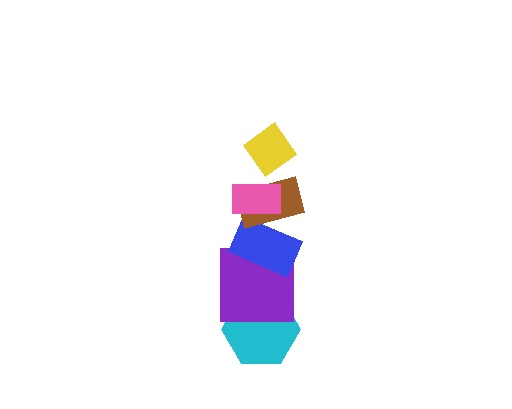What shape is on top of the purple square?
The blue rectangle is on top of the purple square.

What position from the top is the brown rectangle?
The brown rectangle is 3rd from the top.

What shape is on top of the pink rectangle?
The yellow diamond is on top of the pink rectangle.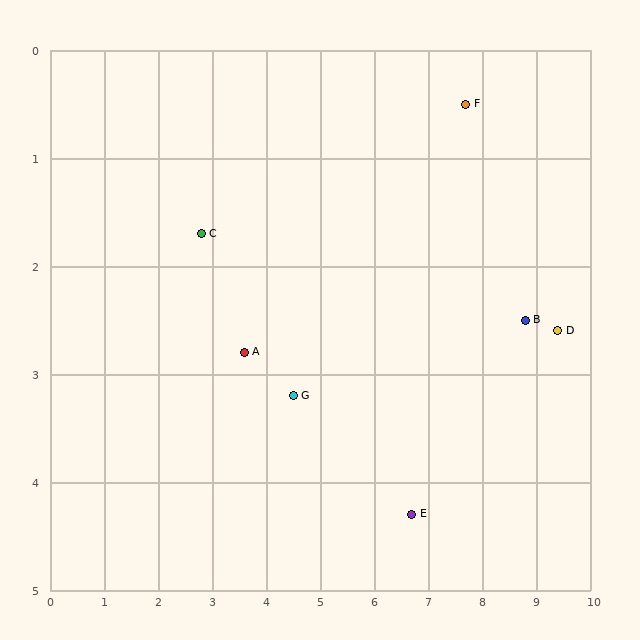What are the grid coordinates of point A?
Point A is at approximately (3.6, 2.8).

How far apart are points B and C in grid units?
Points B and C are about 6.1 grid units apart.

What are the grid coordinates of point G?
Point G is at approximately (4.5, 3.2).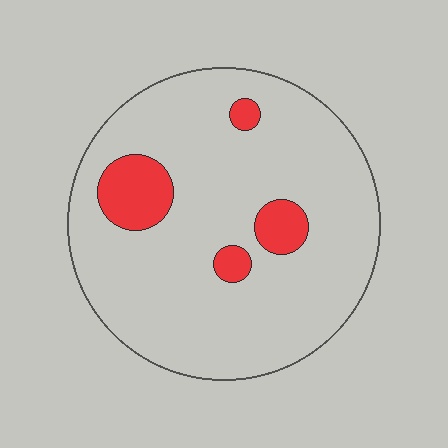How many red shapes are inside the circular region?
4.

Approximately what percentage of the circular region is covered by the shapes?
Approximately 10%.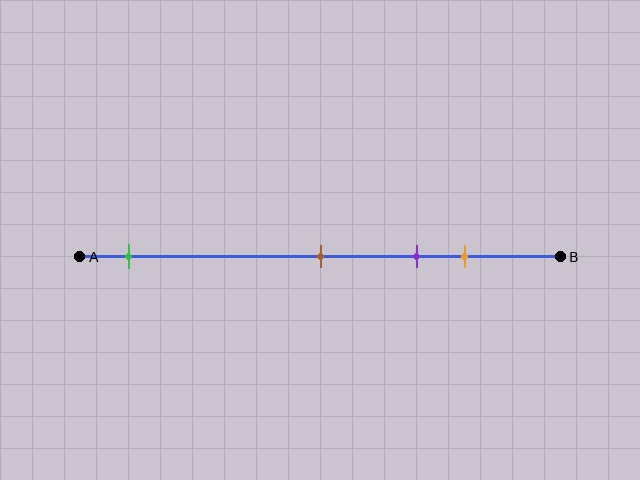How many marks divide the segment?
There are 4 marks dividing the segment.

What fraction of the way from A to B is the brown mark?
The brown mark is approximately 50% (0.5) of the way from A to B.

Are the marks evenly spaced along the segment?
No, the marks are not evenly spaced.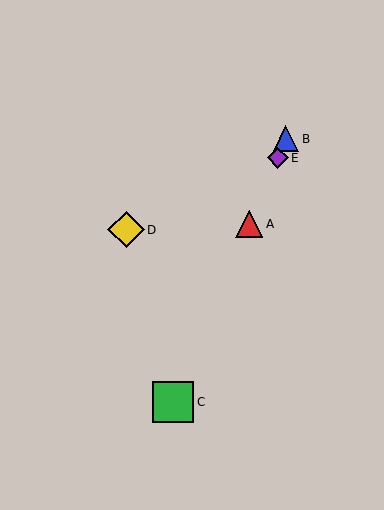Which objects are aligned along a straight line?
Objects A, B, C, E are aligned along a straight line.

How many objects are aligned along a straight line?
4 objects (A, B, C, E) are aligned along a straight line.